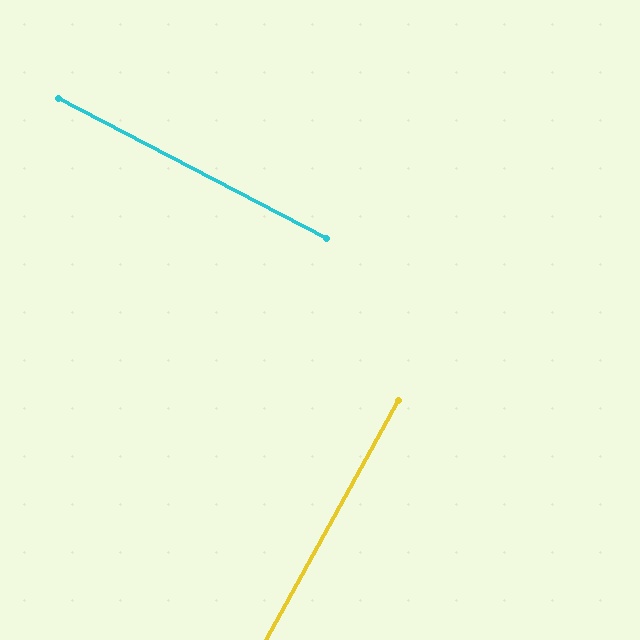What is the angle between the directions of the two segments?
Approximately 89 degrees.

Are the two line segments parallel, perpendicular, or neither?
Perpendicular — they meet at approximately 89°.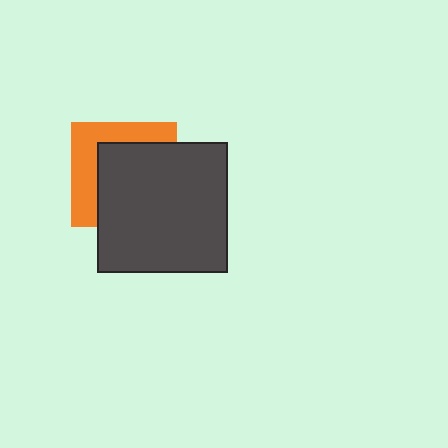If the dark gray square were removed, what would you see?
You would see the complete orange square.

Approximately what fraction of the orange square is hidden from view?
Roughly 61% of the orange square is hidden behind the dark gray square.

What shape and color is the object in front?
The object in front is a dark gray square.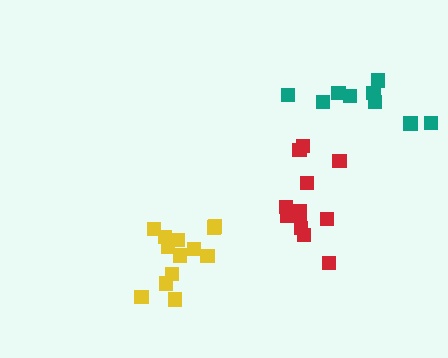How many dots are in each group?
Group 1: 12 dots, Group 2: 9 dots, Group 3: 13 dots (34 total).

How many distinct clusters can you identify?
There are 3 distinct clusters.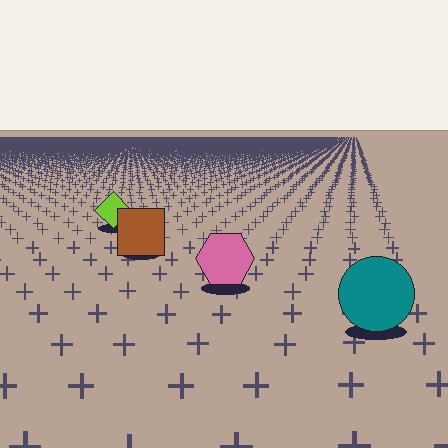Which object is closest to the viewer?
The teal circle is closest. The texture marks near it are larger and more spread out.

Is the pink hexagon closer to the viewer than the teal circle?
No. The teal circle is closer — you can tell from the texture gradient: the ground texture is coarser near it.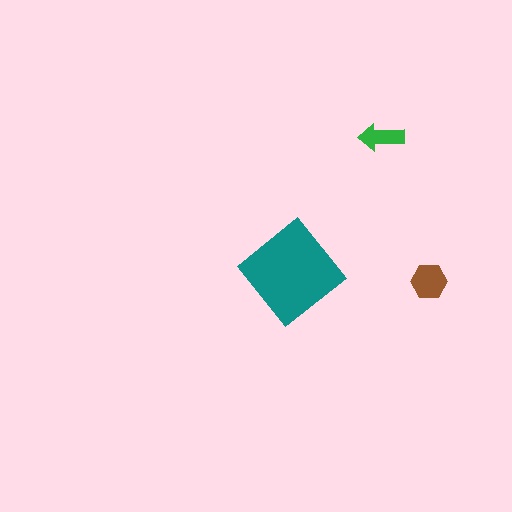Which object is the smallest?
The green arrow.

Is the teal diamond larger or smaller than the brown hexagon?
Larger.